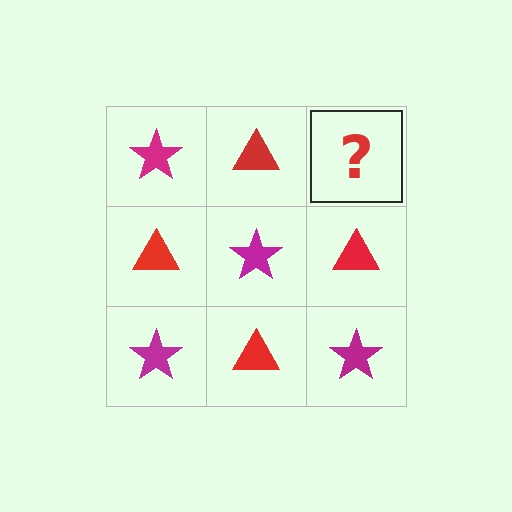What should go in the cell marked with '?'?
The missing cell should contain a magenta star.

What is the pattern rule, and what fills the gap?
The rule is that it alternates magenta star and red triangle in a checkerboard pattern. The gap should be filled with a magenta star.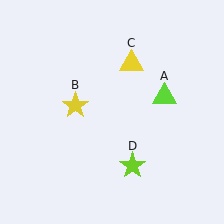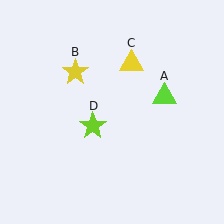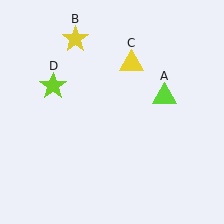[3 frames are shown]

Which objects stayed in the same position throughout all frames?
Lime triangle (object A) and yellow triangle (object C) remained stationary.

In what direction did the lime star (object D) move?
The lime star (object D) moved up and to the left.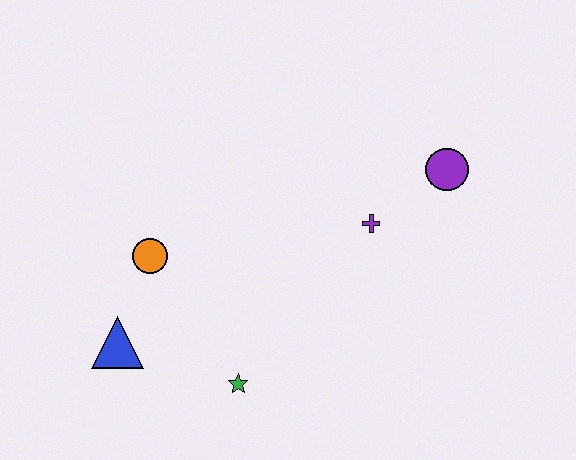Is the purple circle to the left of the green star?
No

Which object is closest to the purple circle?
The purple cross is closest to the purple circle.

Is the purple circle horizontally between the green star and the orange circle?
No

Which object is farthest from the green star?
The purple circle is farthest from the green star.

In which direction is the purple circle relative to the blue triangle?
The purple circle is to the right of the blue triangle.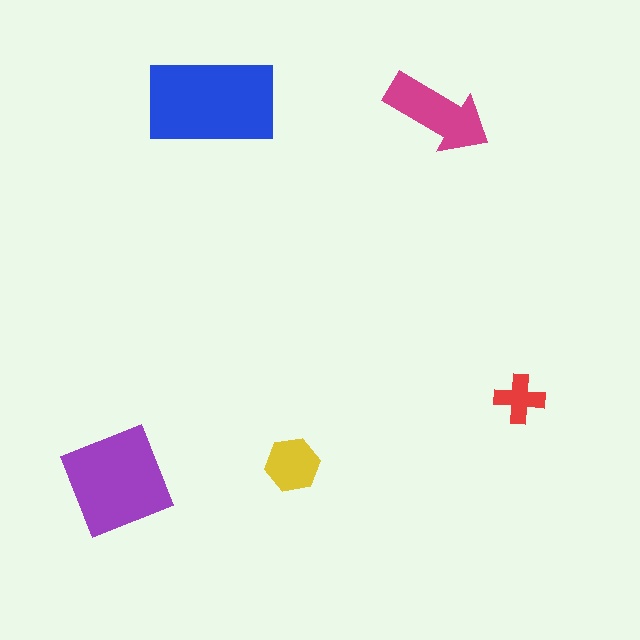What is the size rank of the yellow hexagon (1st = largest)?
4th.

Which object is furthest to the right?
The red cross is rightmost.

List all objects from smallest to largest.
The red cross, the yellow hexagon, the magenta arrow, the purple diamond, the blue rectangle.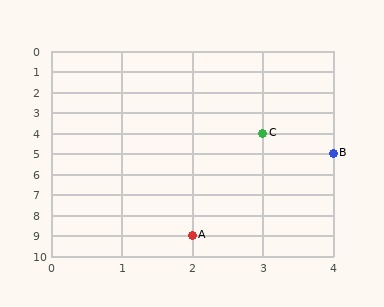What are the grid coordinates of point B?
Point B is at grid coordinates (4, 5).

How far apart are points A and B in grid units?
Points A and B are 2 columns and 4 rows apart (about 4.5 grid units diagonally).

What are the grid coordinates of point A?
Point A is at grid coordinates (2, 9).